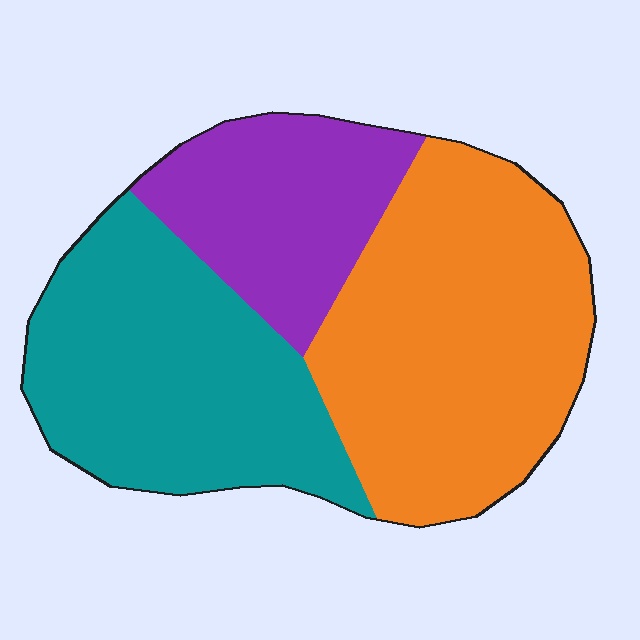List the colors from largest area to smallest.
From largest to smallest: orange, teal, purple.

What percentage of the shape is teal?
Teal takes up about three eighths (3/8) of the shape.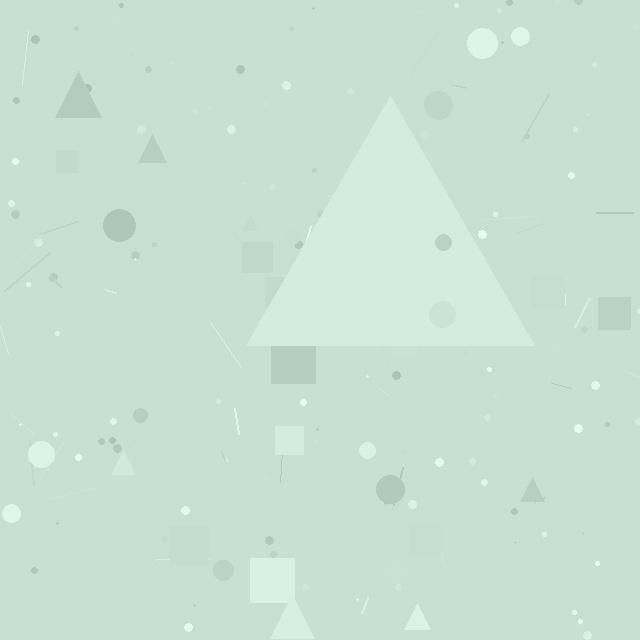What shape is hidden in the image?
A triangle is hidden in the image.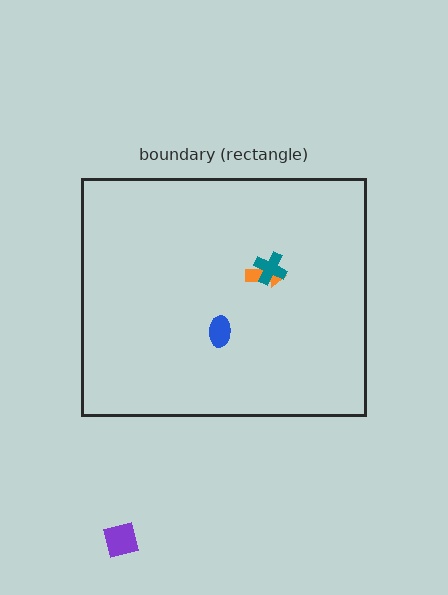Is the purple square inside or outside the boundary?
Outside.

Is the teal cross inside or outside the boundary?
Inside.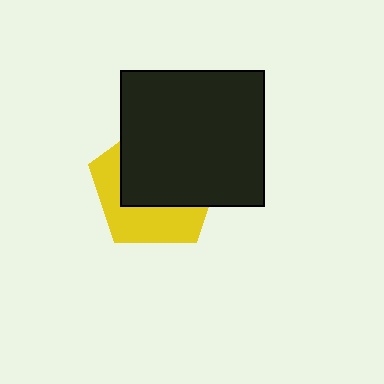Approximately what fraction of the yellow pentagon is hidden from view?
Roughly 60% of the yellow pentagon is hidden behind the black rectangle.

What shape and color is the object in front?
The object in front is a black rectangle.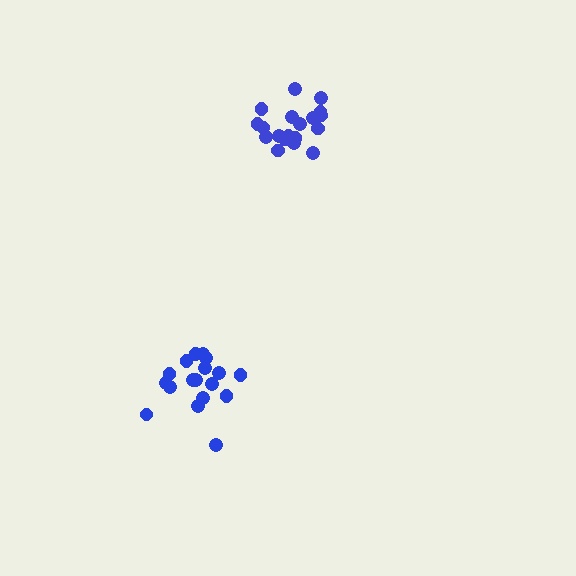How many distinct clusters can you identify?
There are 2 distinct clusters.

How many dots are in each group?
Group 1: 18 dots, Group 2: 19 dots (37 total).